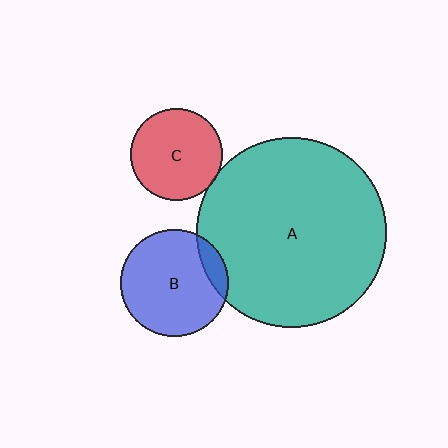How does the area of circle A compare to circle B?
Approximately 3.1 times.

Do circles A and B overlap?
Yes.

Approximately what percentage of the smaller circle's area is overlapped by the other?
Approximately 10%.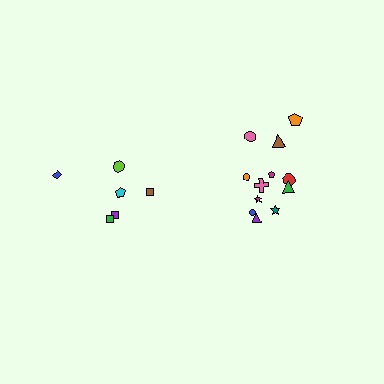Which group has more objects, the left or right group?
The right group.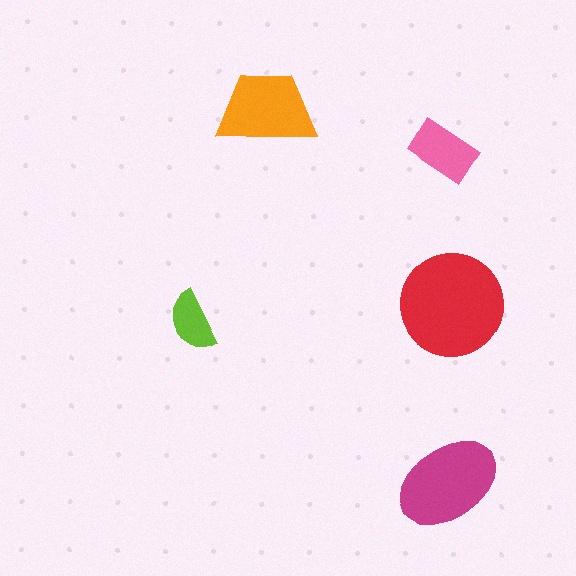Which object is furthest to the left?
The lime semicircle is leftmost.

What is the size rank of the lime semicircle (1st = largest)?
5th.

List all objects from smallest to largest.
The lime semicircle, the pink rectangle, the orange trapezoid, the magenta ellipse, the red circle.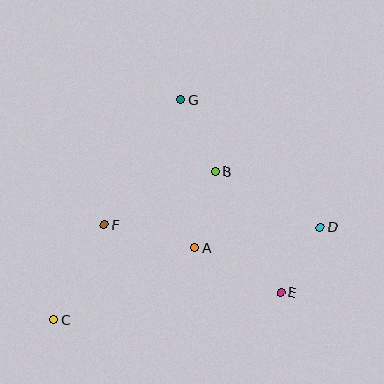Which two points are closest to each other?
Points D and E are closest to each other.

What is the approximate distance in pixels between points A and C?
The distance between A and C is approximately 158 pixels.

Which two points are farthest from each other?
Points C and D are farthest from each other.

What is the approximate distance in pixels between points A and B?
The distance between A and B is approximately 79 pixels.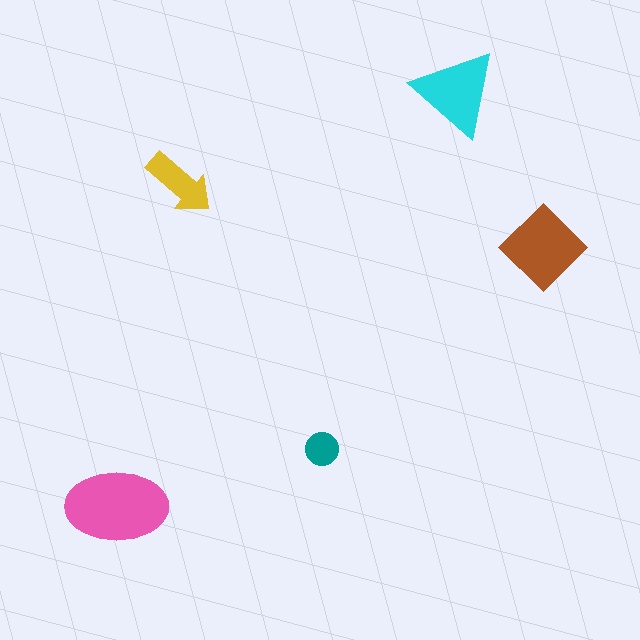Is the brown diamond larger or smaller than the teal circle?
Larger.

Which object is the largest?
The pink ellipse.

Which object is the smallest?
The teal circle.